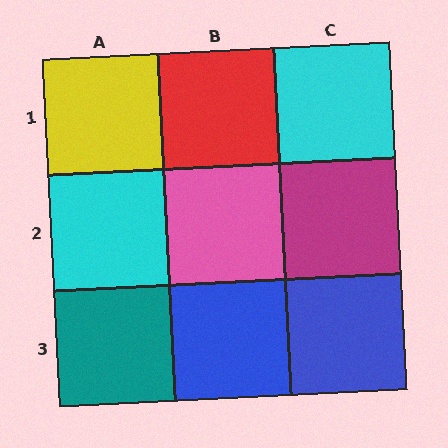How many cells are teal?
1 cell is teal.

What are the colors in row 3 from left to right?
Teal, blue, blue.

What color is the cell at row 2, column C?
Magenta.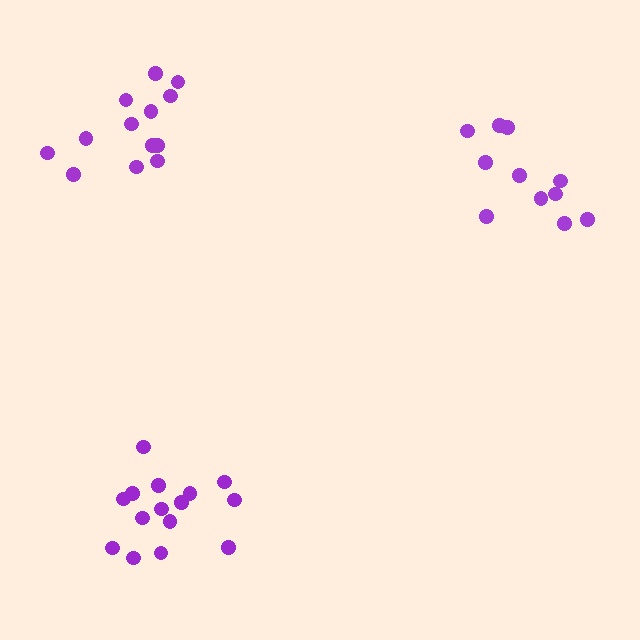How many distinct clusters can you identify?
There are 3 distinct clusters.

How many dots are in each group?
Group 1: 15 dots, Group 2: 11 dots, Group 3: 13 dots (39 total).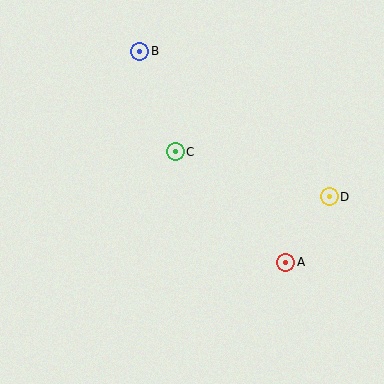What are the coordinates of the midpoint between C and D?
The midpoint between C and D is at (252, 174).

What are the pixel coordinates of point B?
Point B is at (140, 51).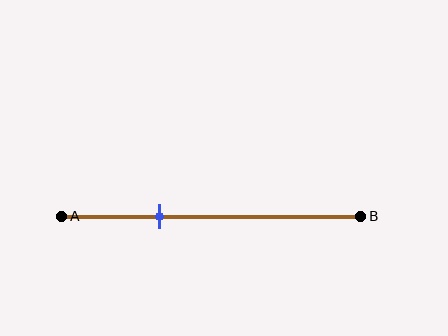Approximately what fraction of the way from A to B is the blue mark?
The blue mark is approximately 35% of the way from A to B.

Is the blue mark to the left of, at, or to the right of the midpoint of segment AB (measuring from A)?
The blue mark is to the left of the midpoint of segment AB.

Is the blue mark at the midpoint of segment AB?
No, the mark is at about 35% from A, not at the 50% midpoint.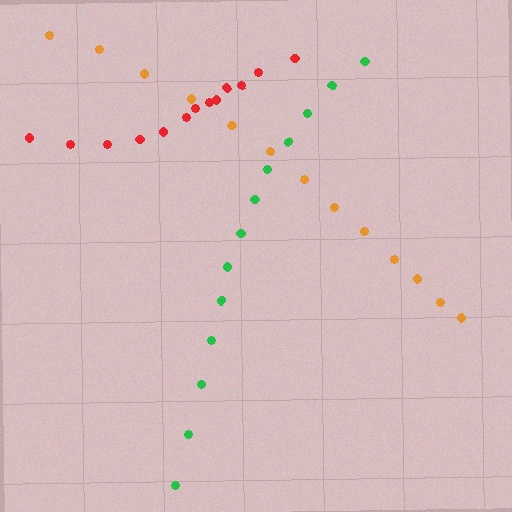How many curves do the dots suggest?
There are 3 distinct paths.